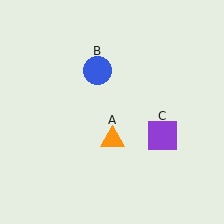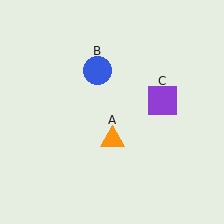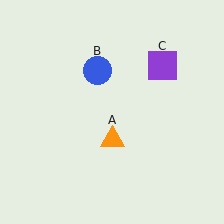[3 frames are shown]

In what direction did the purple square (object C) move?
The purple square (object C) moved up.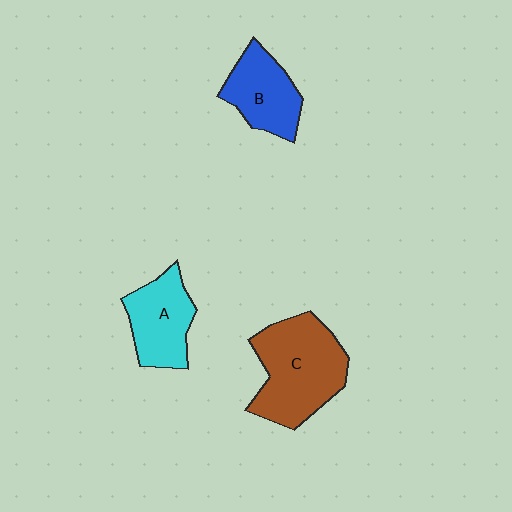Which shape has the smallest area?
Shape B (blue).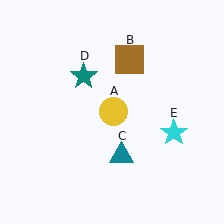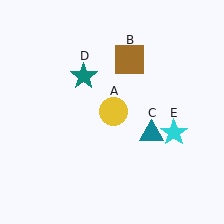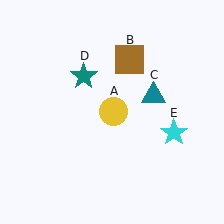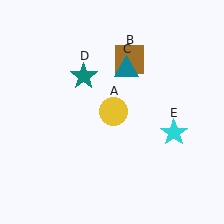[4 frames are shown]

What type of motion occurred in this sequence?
The teal triangle (object C) rotated counterclockwise around the center of the scene.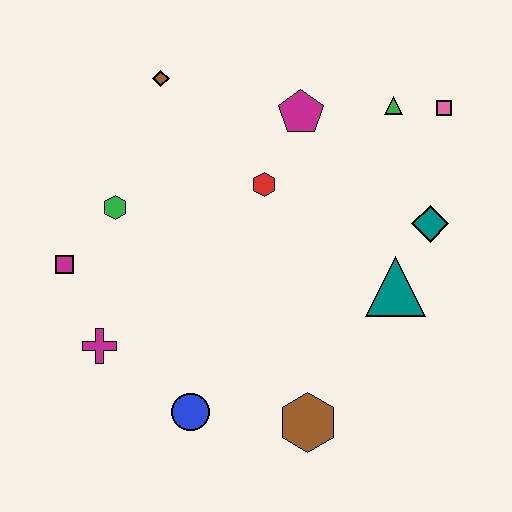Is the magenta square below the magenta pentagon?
Yes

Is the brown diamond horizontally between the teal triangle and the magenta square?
Yes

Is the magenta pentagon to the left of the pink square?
Yes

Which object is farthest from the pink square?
The magenta cross is farthest from the pink square.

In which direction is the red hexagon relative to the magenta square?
The red hexagon is to the right of the magenta square.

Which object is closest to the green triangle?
The pink square is closest to the green triangle.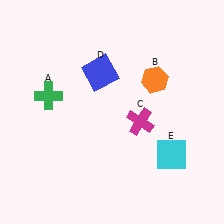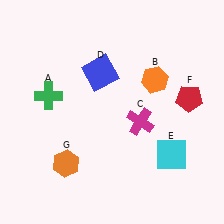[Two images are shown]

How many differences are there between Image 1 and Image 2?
There are 2 differences between the two images.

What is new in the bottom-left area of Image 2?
An orange hexagon (G) was added in the bottom-left area of Image 2.